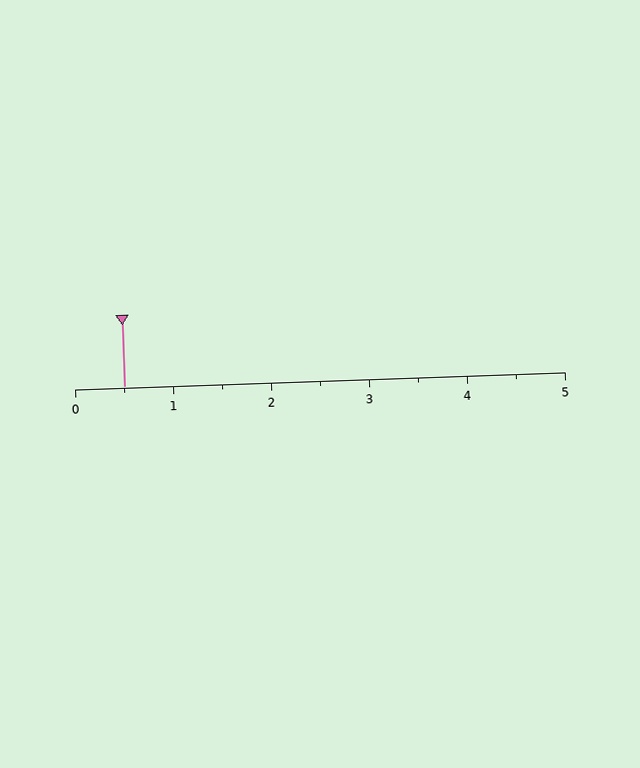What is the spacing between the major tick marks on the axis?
The major ticks are spaced 1 apart.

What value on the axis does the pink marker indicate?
The marker indicates approximately 0.5.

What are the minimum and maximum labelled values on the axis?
The axis runs from 0 to 5.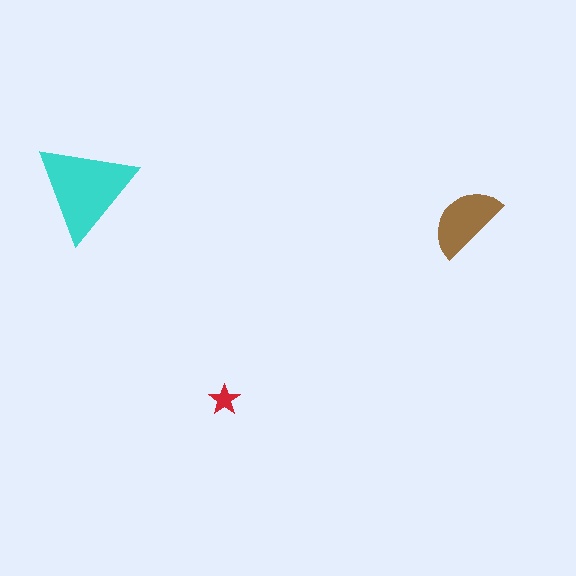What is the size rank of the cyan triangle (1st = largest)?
1st.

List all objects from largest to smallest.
The cyan triangle, the brown semicircle, the red star.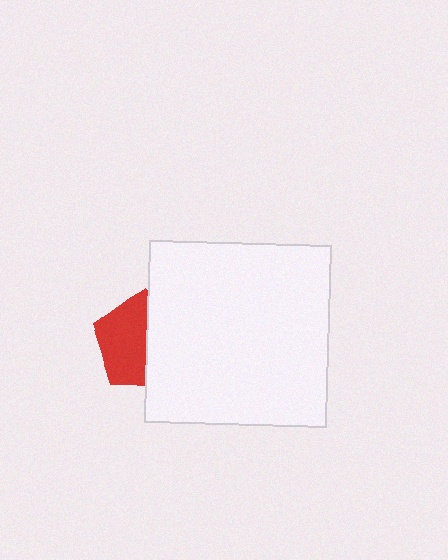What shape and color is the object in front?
The object in front is a white square.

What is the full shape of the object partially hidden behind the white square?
The partially hidden object is a red pentagon.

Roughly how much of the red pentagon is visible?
About half of it is visible (roughly 53%).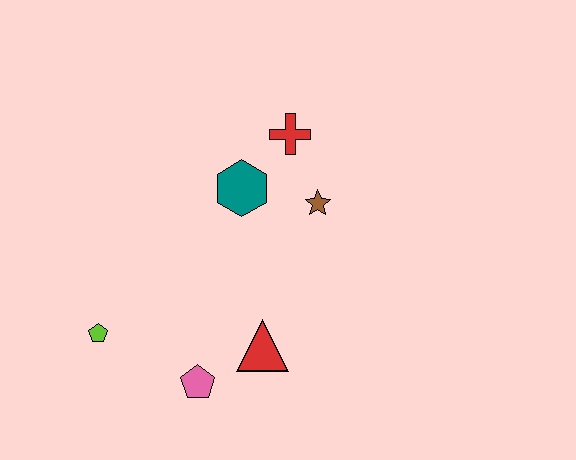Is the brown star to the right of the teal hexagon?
Yes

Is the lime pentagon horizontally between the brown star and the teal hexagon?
No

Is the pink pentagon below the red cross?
Yes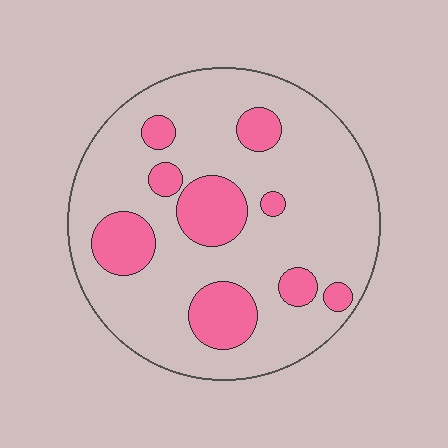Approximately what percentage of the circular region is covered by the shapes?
Approximately 20%.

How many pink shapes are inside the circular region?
9.